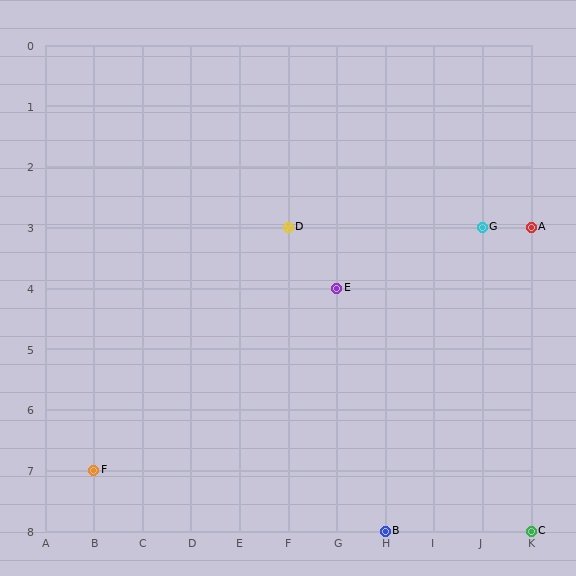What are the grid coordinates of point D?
Point D is at grid coordinates (F, 3).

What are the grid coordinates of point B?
Point B is at grid coordinates (H, 8).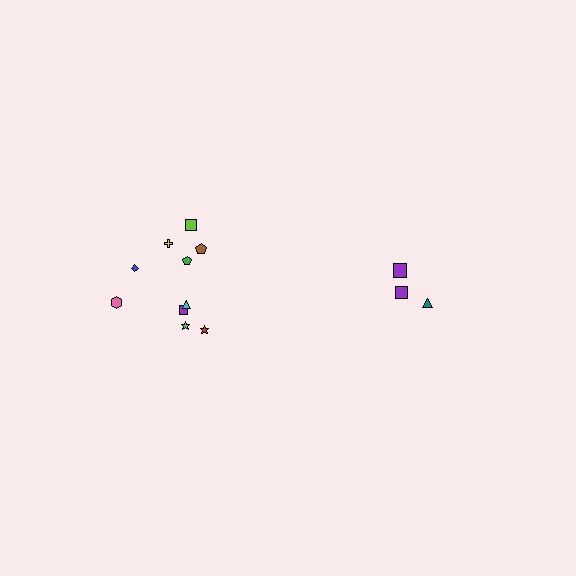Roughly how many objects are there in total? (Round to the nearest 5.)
Roughly 15 objects in total.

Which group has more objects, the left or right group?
The left group.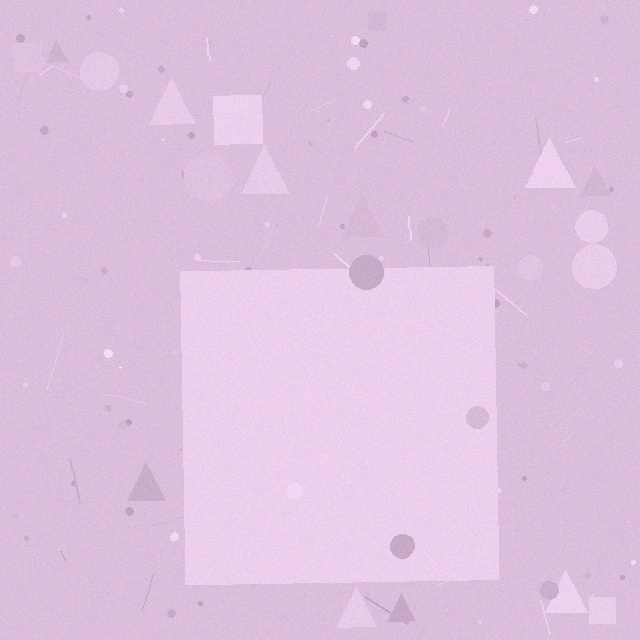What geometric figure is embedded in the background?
A square is embedded in the background.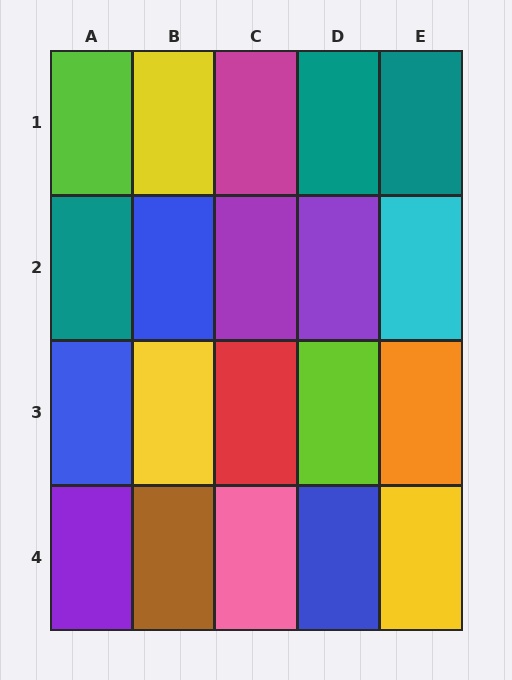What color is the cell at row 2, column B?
Blue.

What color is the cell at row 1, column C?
Magenta.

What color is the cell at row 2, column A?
Teal.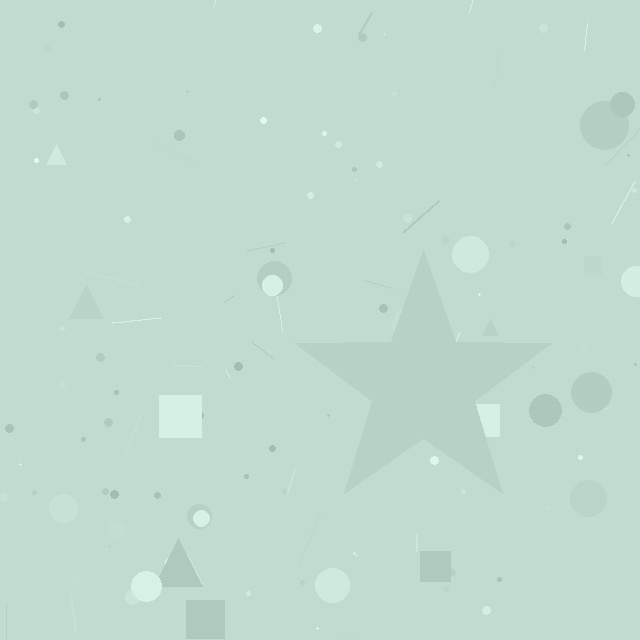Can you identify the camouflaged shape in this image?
The camouflaged shape is a star.